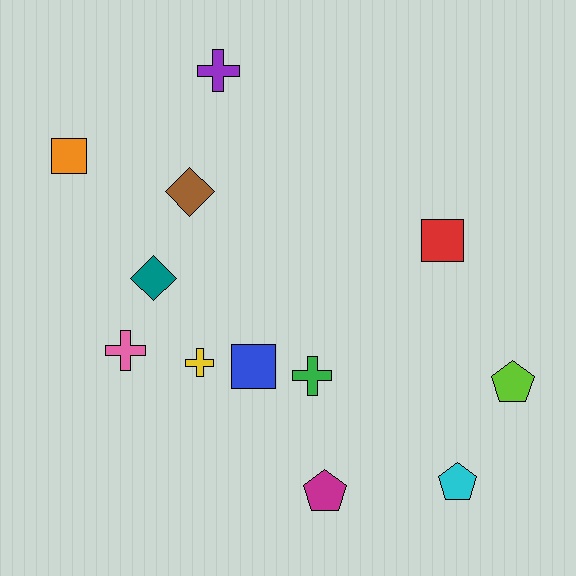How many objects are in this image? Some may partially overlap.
There are 12 objects.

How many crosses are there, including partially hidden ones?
There are 4 crosses.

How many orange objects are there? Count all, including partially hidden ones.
There is 1 orange object.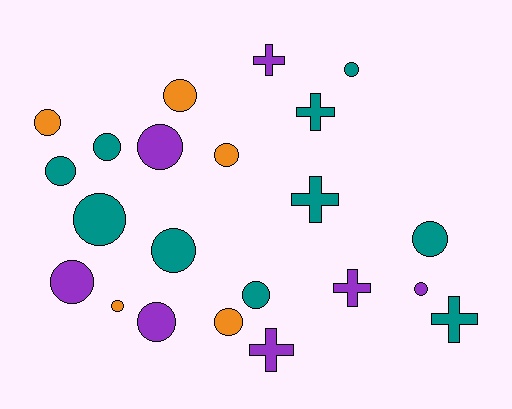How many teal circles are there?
There are 7 teal circles.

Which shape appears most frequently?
Circle, with 16 objects.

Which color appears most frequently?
Teal, with 10 objects.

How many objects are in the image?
There are 22 objects.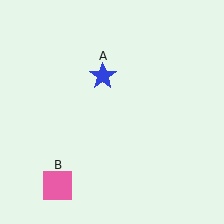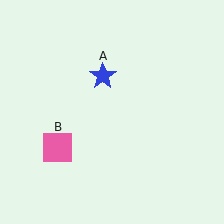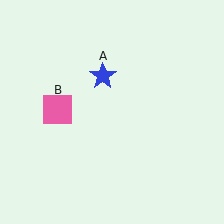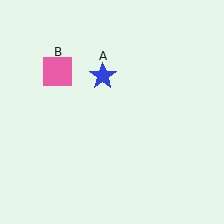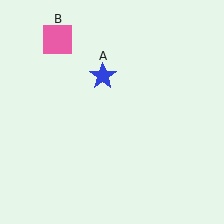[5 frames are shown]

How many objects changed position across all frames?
1 object changed position: pink square (object B).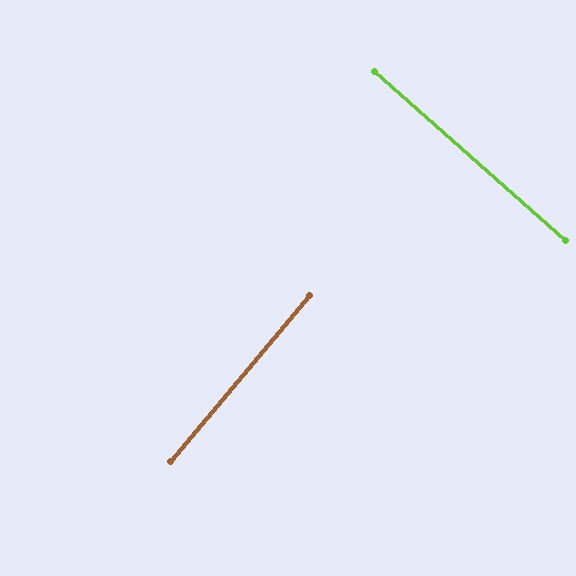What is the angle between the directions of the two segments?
Approximately 88 degrees.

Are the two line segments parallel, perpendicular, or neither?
Perpendicular — they meet at approximately 88°.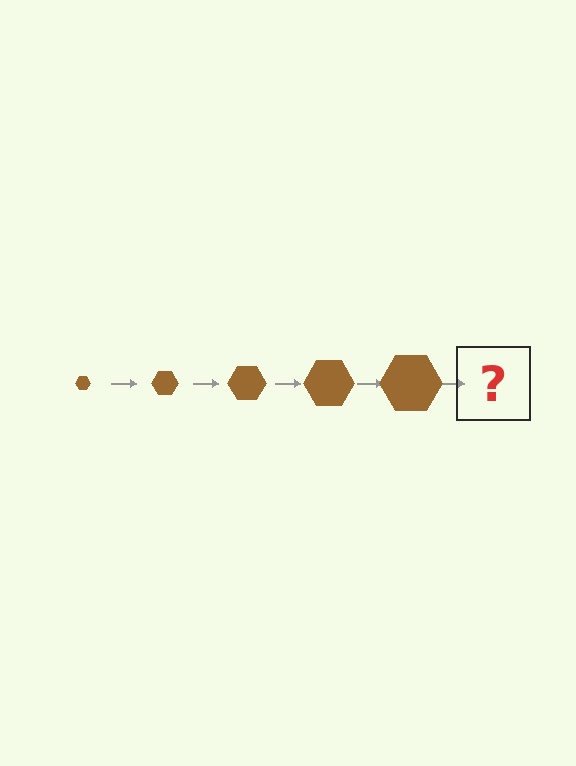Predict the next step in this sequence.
The next step is a brown hexagon, larger than the previous one.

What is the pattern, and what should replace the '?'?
The pattern is that the hexagon gets progressively larger each step. The '?' should be a brown hexagon, larger than the previous one.